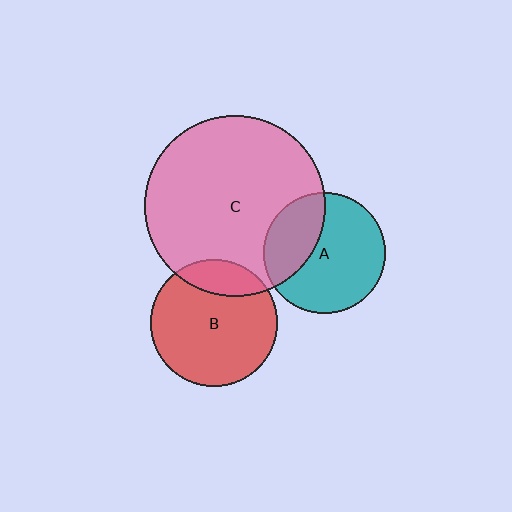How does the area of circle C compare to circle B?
Approximately 2.0 times.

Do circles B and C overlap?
Yes.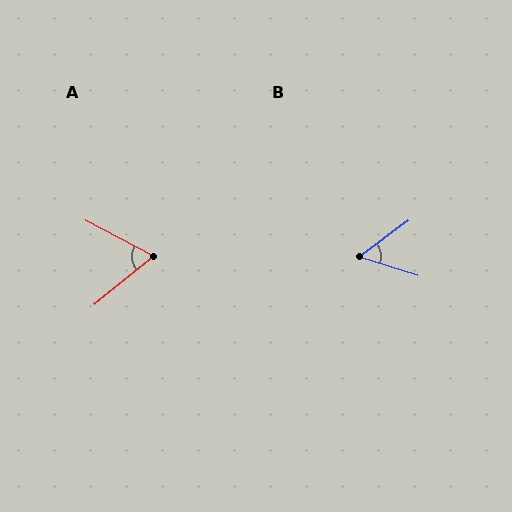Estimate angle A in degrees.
Approximately 66 degrees.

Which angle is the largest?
A, at approximately 66 degrees.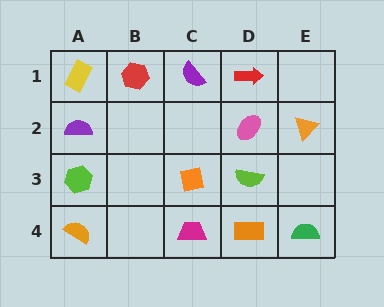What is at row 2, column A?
A purple semicircle.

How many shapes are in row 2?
3 shapes.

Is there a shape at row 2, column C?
No, that cell is empty.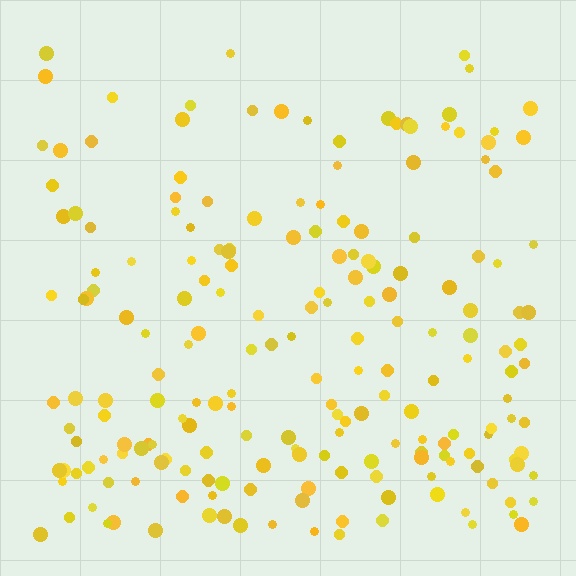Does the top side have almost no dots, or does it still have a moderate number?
Still a moderate number, just noticeably fewer than the bottom.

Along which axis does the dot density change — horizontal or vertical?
Vertical.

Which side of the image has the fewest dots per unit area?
The top.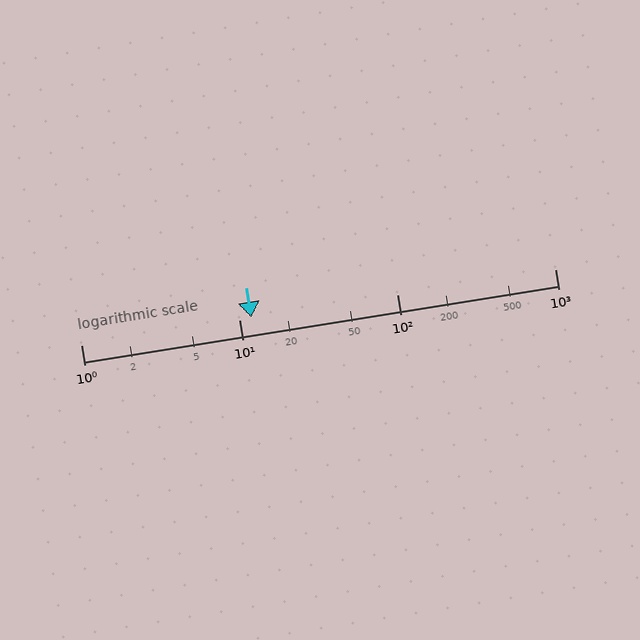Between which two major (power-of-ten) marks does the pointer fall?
The pointer is between 10 and 100.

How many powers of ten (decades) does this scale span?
The scale spans 3 decades, from 1 to 1000.